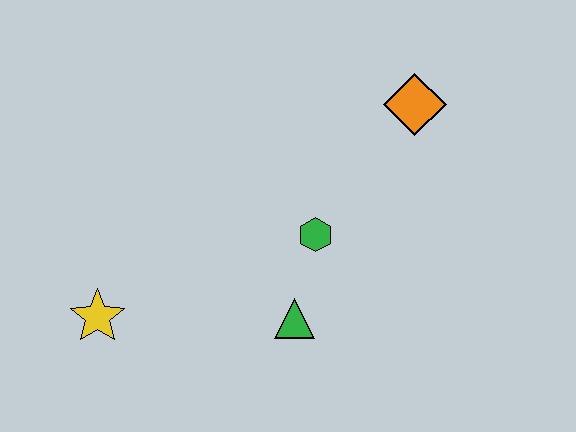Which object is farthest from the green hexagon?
The yellow star is farthest from the green hexagon.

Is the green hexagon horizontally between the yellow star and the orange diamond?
Yes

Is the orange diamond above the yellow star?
Yes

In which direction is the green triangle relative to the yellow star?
The green triangle is to the right of the yellow star.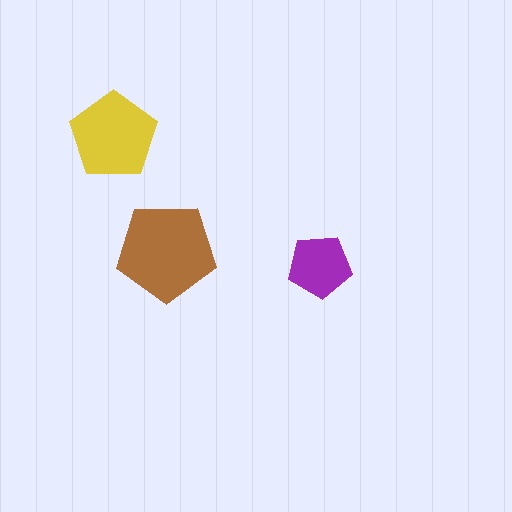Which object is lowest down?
The purple pentagon is bottommost.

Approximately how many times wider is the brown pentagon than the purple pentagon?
About 1.5 times wider.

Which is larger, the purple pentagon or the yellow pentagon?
The yellow one.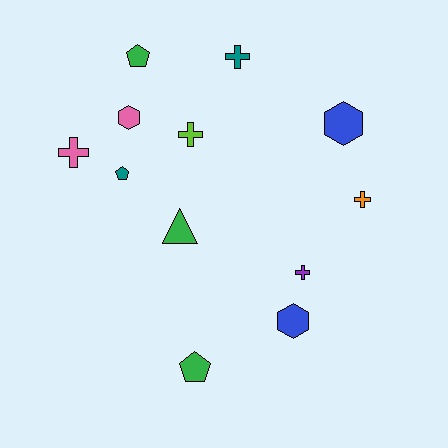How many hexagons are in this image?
There are 3 hexagons.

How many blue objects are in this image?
There are 2 blue objects.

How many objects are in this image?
There are 12 objects.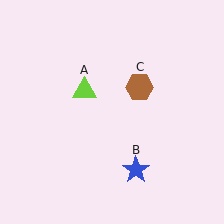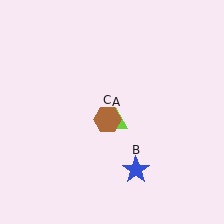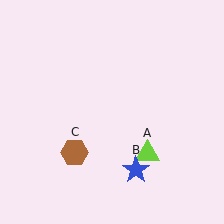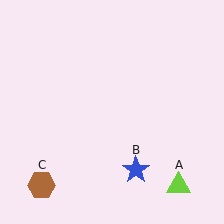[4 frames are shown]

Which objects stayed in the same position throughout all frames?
Blue star (object B) remained stationary.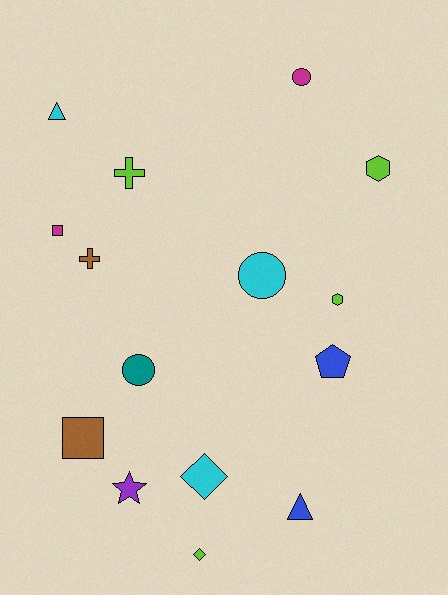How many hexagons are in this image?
There are 2 hexagons.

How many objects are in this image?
There are 15 objects.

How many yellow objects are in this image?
There are no yellow objects.